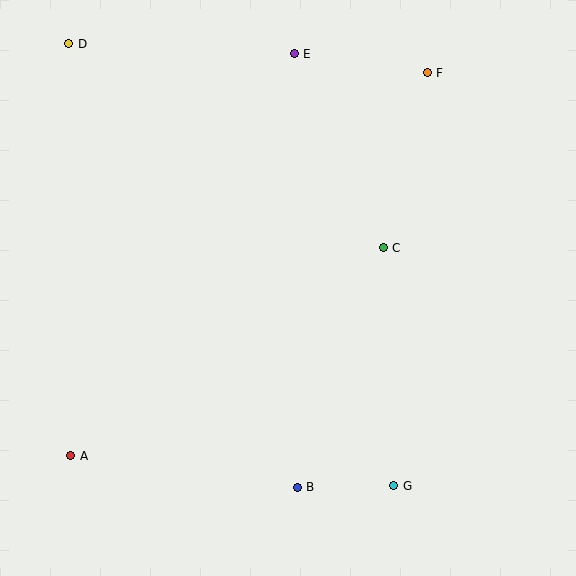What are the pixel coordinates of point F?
Point F is at (427, 73).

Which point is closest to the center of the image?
Point C at (383, 248) is closest to the center.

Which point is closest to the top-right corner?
Point F is closest to the top-right corner.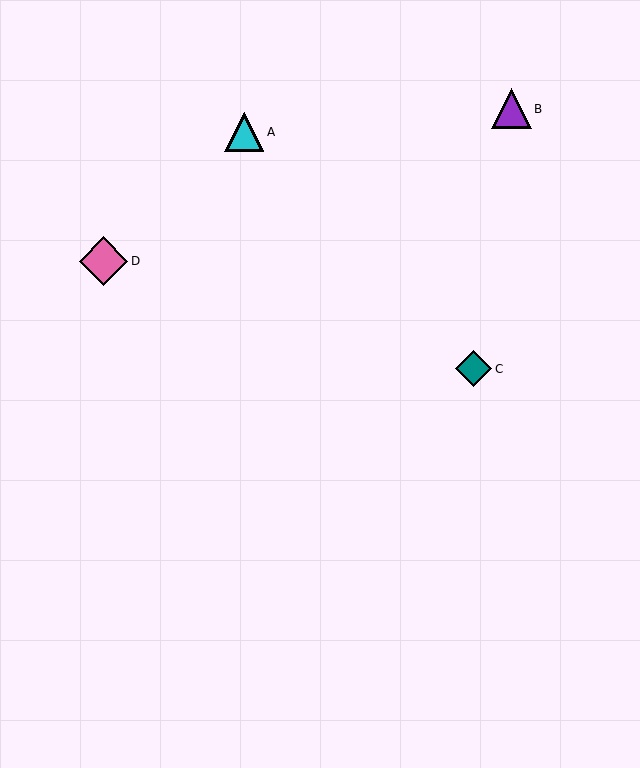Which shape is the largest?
The pink diamond (labeled D) is the largest.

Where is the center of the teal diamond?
The center of the teal diamond is at (474, 369).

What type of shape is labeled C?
Shape C is a teal diamond.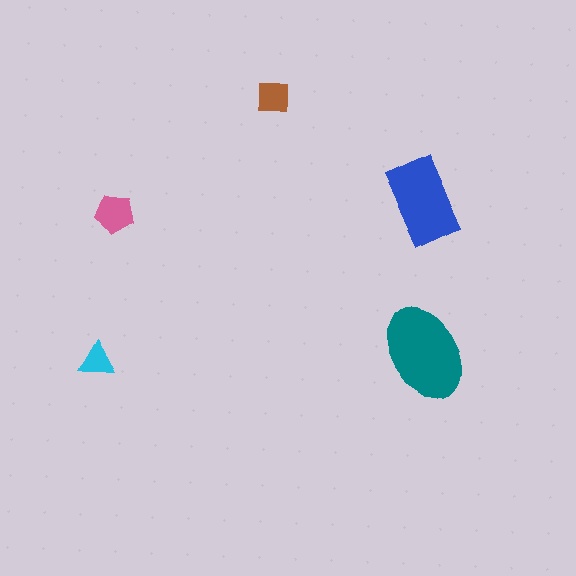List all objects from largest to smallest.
The teal ellipse, the blue rectangle, the pink pentagon, the brown square, the cyan triangle.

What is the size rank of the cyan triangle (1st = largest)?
5th.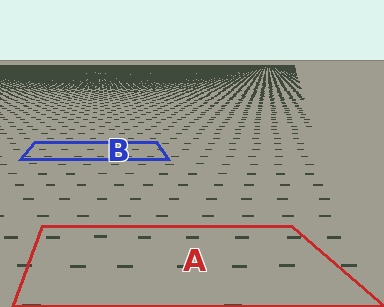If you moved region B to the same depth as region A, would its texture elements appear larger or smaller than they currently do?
They would appear larger. At a closer depth, the same texture elements are projected at a bigger on-screen size.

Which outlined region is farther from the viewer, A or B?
Region B is farther from the viewer — the texture elements inside it appear smaller and more densely packed.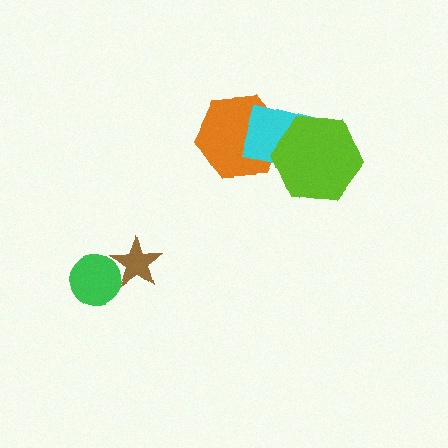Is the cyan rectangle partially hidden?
Yes, it is partially covered by another shape.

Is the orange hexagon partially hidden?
Yes, it is partially covered by another shape.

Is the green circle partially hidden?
No, no other shape covers it.